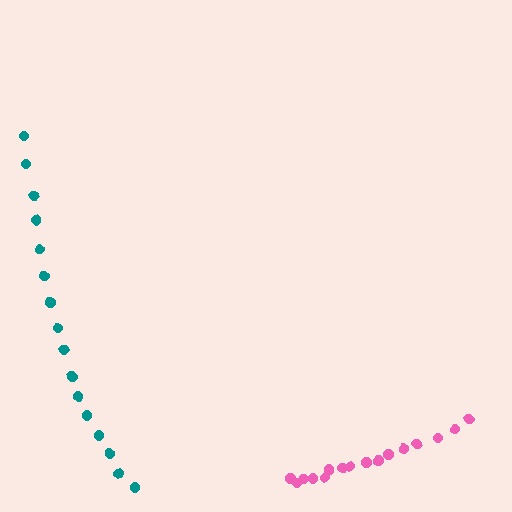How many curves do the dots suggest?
There are 2 distinct paths.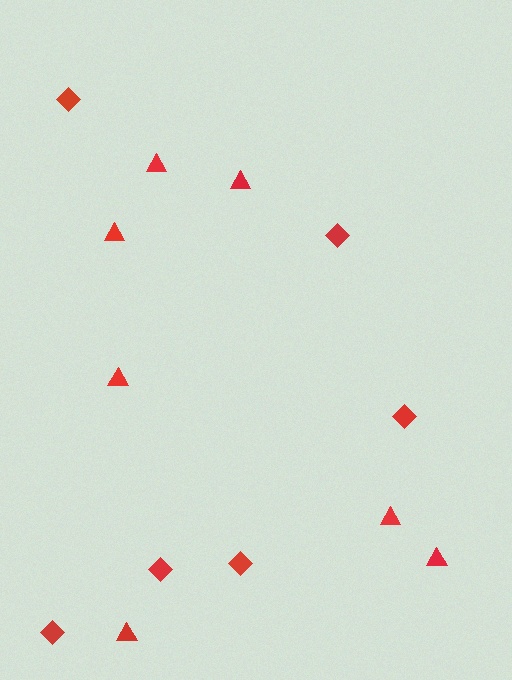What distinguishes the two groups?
There are 2 groups: one group of triangles (7) and one group of diamonds (6).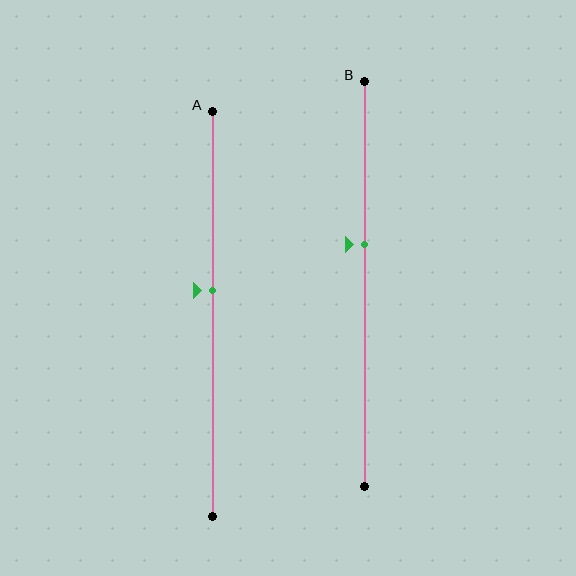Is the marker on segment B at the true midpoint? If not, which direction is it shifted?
No, the marker on segment B is shifted upward by about 10% of the segment length.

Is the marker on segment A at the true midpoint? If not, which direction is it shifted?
No, the marker on segment A is shifted upward by about 6% of the segment length.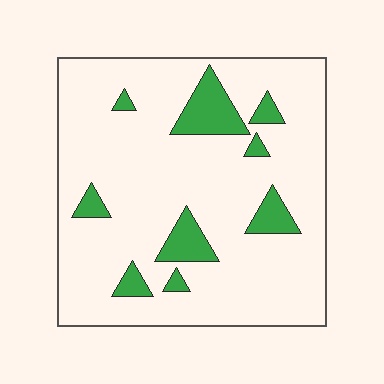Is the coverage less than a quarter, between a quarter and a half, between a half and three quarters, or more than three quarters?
Less than a quarter.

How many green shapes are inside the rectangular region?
9.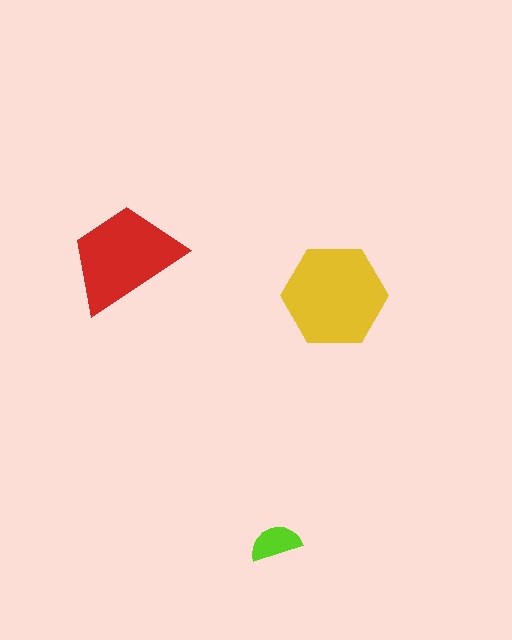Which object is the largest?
The yellow hexagon.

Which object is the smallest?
The lime semicircle.